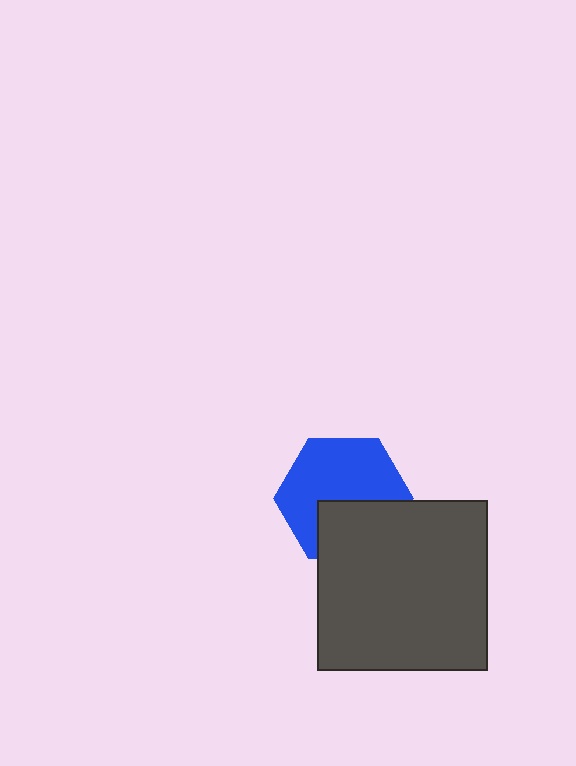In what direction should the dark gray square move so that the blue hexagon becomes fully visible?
The dark gray square should move down. That is the shortest direction to clear the overlap and leave the blue hexagon fully visible.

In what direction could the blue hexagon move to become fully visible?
The blue hexagon could move up. That would shift it out from behind the dark gray square entirely.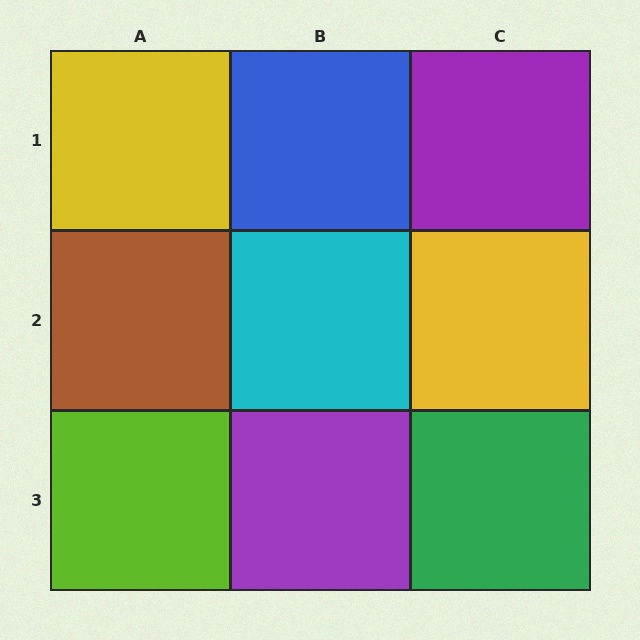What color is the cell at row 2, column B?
Cyan.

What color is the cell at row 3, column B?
Purple.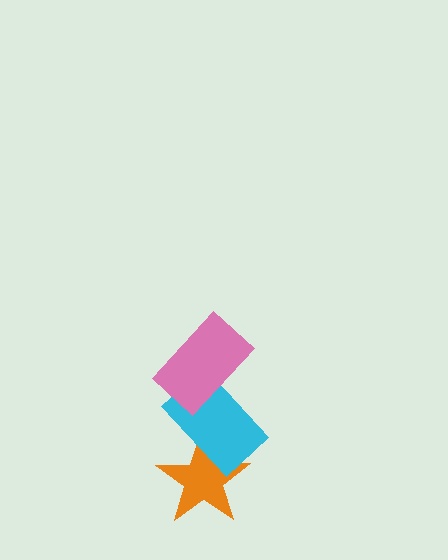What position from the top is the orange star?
The orange star is 3rd from the top.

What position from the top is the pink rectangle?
The pink rectangle is 1st from the top.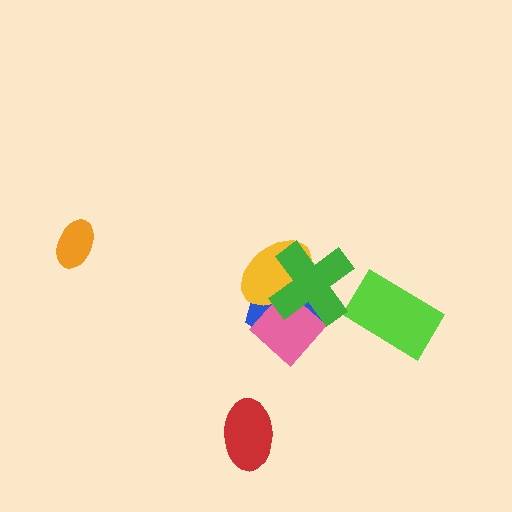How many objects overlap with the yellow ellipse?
3 objects overlap with the yellow ellipse.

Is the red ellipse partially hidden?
No, no other shape covers it.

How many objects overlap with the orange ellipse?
0 objects overlap with the orange ellipse.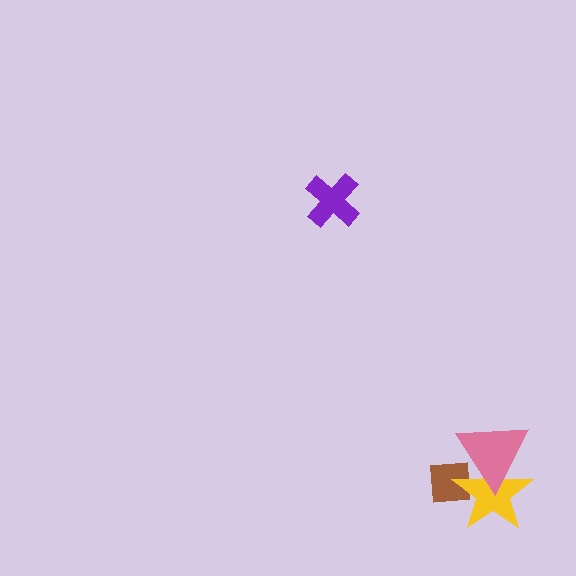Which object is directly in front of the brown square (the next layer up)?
The yellow star is directly in front of the brown square.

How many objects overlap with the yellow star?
2 objects overlap with the yellow star.